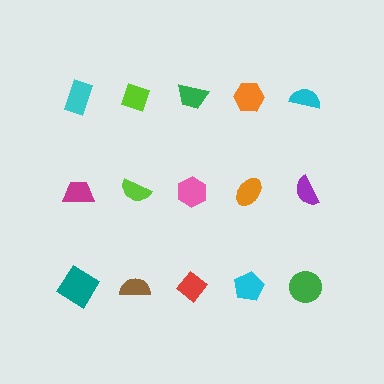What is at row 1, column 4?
An orange hexagon.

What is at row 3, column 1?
A teal diamond.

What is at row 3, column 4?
A cyan pentagon.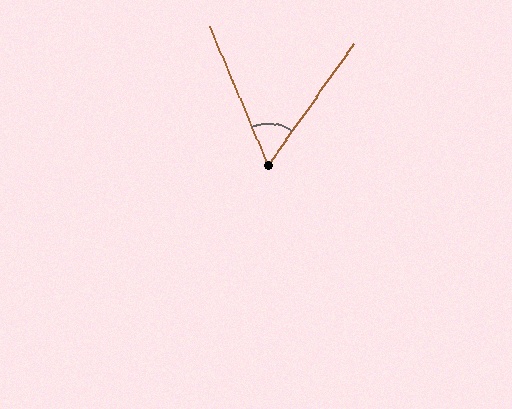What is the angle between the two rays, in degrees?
Approximately 58 degrees.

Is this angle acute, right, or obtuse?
It is acute.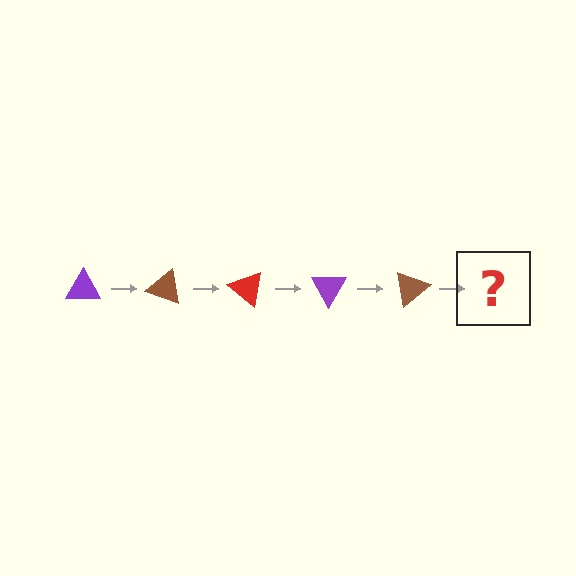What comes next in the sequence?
The next element should be a red triangle, rotated 100 degrees from the start.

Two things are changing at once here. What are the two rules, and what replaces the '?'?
The two rules are that it rotates 20 degrees each step and the color cycles through purple, brown, and red. The '?' should be a red triangle, rotated 100 degrees from the start.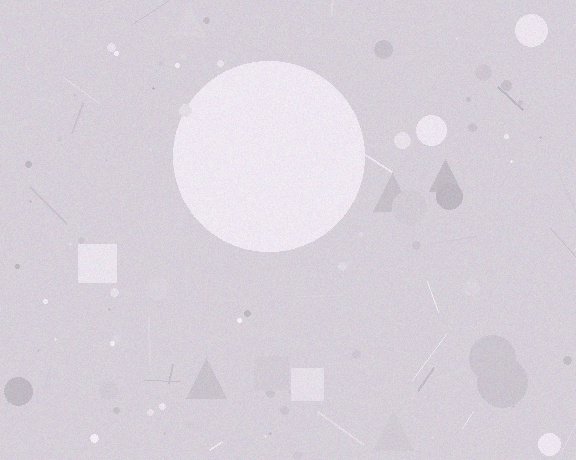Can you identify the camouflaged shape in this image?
The camouflaged shape is a circle.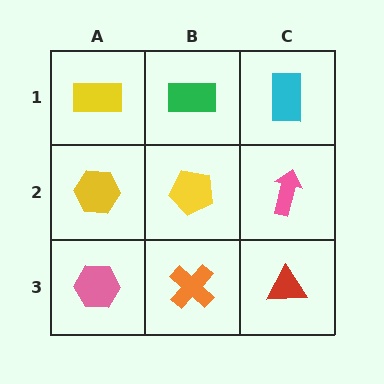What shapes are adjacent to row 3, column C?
A pink arrow (row 2, column C), an orange cross (row 3, column B).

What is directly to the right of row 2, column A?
A yellow pentagon.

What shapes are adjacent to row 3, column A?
A yellow hexagon (row 2, column A), an orange cross (row 3, column B).